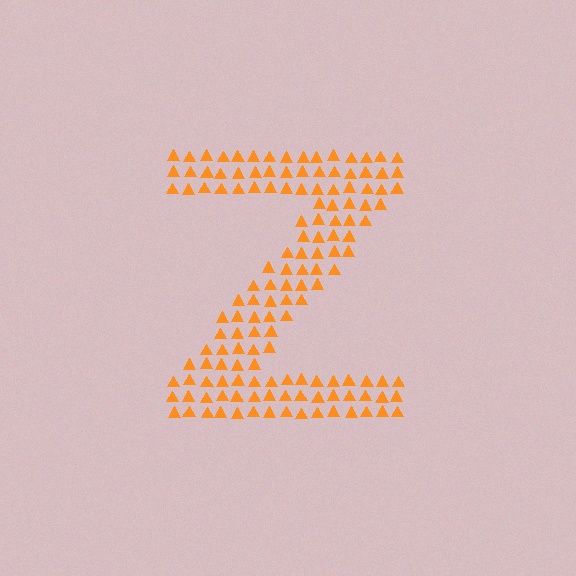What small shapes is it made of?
It is made of small triangles.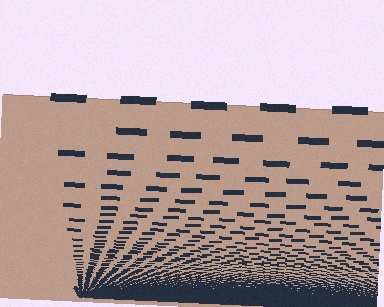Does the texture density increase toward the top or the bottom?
Density increases toward the bottom.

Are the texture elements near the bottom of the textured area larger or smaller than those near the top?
Smaller. The gradient is inverted — elements near the bottom are smaller and denser.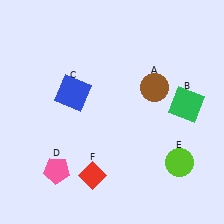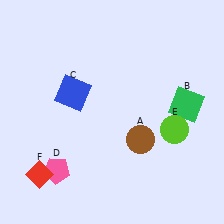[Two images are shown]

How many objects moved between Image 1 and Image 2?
3 objects moved between the two images.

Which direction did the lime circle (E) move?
The lime circle (E) moved up.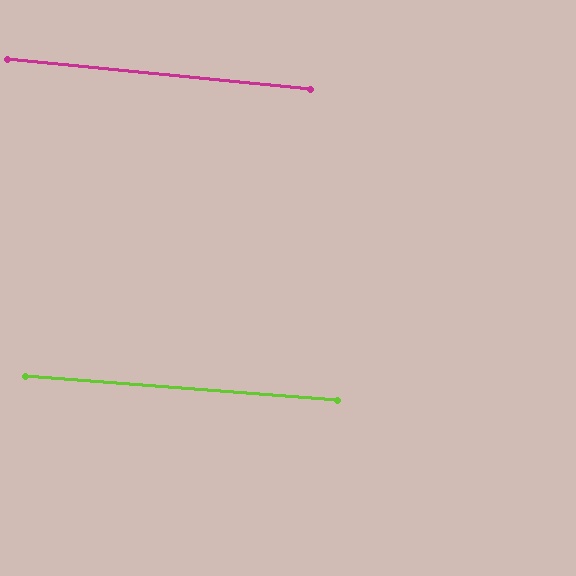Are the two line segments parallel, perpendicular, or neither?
Parallel — their directions differ by only 1.3°.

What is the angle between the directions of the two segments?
Approximately 1 degree.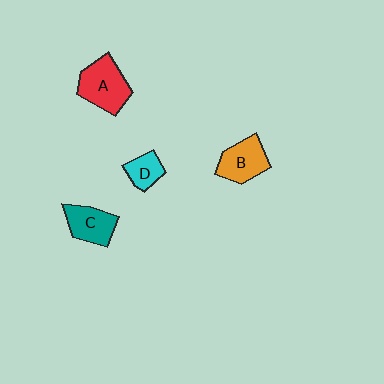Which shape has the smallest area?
Shape D (cyan).